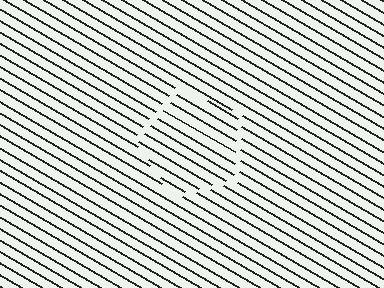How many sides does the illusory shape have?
5 sides — the line-ends trace a pentagon.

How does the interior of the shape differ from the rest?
The interior of the shape contains the same grating, shifted by half a period — the contour is defined by the phase discontinuity where line-ends from the inner and outer gratings abut.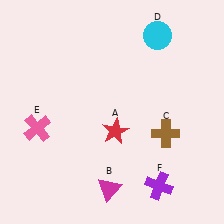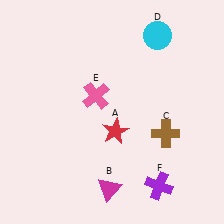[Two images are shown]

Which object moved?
The pink cross (E) moved right.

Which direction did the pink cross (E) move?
The pink cross (E) moved right.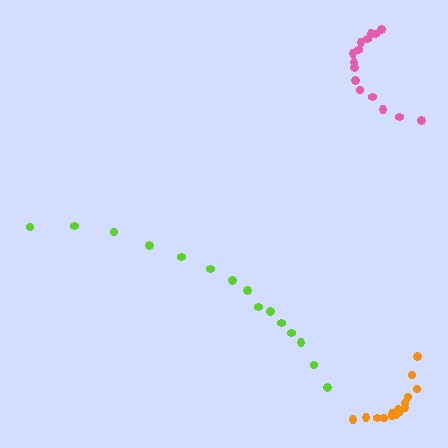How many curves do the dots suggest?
There are 3 distinct paths.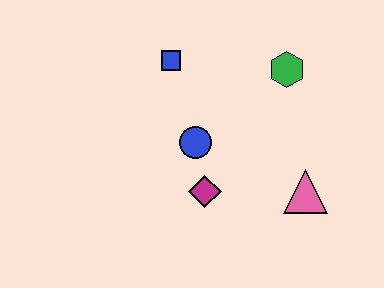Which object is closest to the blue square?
The blue circle is closest to the blue square.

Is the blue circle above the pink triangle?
Yes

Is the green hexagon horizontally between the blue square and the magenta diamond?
No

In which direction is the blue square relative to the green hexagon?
The blue square is to the left of the green hexagon.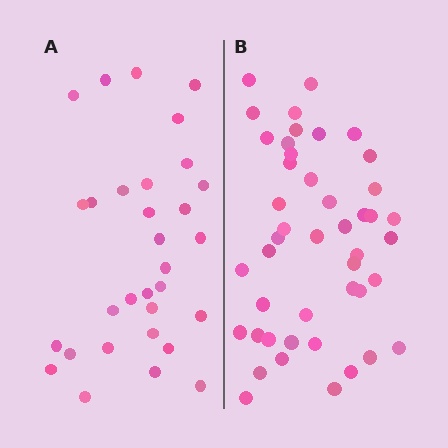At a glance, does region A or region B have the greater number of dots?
Region B (the right region) has more dots.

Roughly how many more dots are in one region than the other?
Region B has approximately 15 more dots than region A.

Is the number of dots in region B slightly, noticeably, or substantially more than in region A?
Region B has substantially more. The ratio is roughly 1.5 to 1.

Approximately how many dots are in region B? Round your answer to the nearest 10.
About 40 dots. (The exact count is 45, which rounds to 40.)